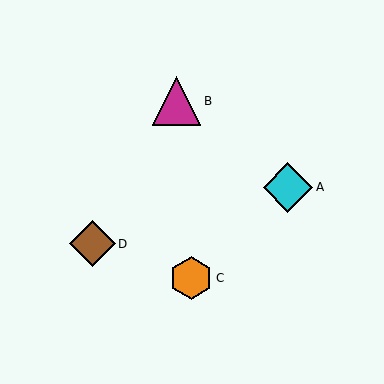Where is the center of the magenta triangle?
The center of the magenta triangle is at (177, 101).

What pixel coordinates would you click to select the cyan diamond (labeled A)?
Click at (288, 188) to select the cyan diamond A.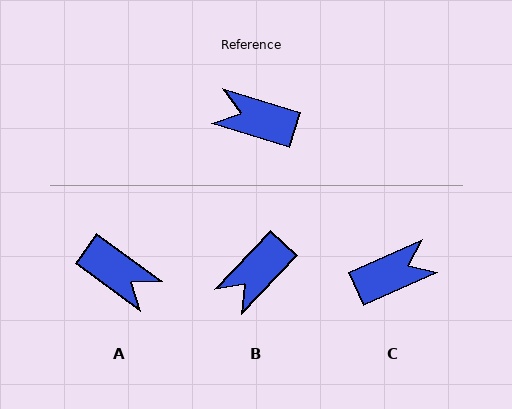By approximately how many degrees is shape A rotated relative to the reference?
Approximately 161 degrees counter-clockwise.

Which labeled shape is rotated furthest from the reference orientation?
A, about 161 degrees away.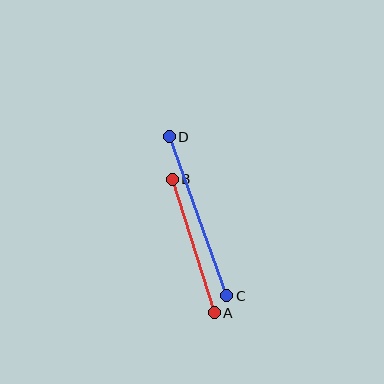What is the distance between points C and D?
The distance is approximately 169 pixels.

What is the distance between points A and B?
The distance is approximately 140 pixels.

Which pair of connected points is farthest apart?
Points C and D are farthest apart.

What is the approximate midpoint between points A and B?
The midpoint is at approximately (193, 246) pixels.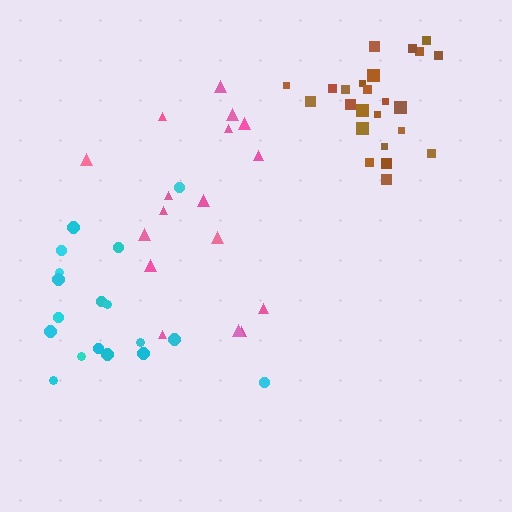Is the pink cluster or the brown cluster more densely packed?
Brown.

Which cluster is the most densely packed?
Brown.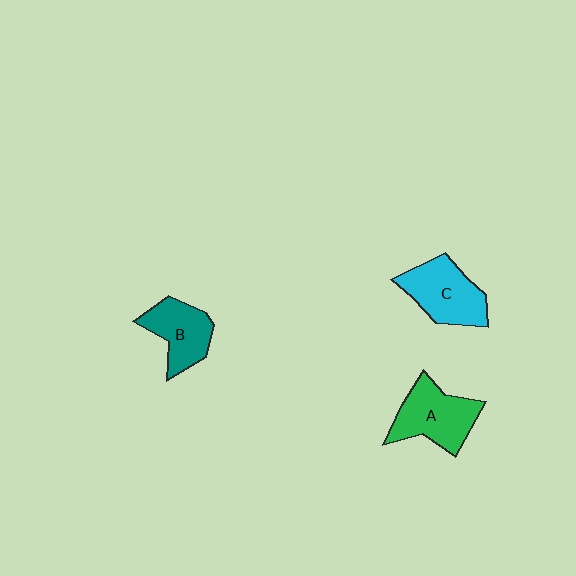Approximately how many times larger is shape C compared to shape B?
Approximately 1.2 times.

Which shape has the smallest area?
Shape B (teal).